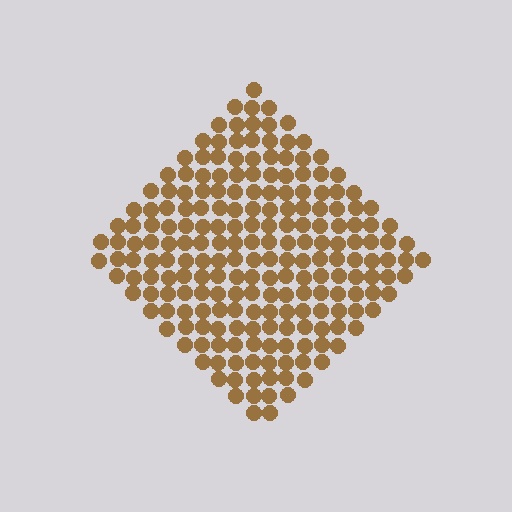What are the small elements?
The small elements are circles.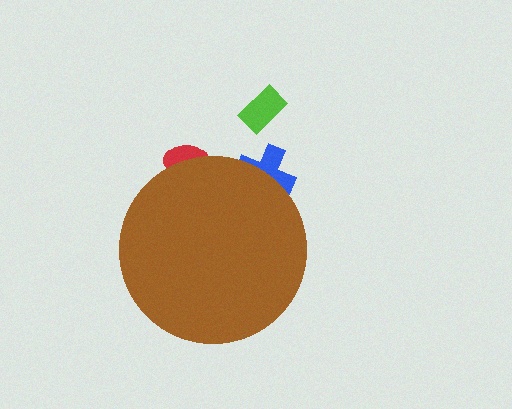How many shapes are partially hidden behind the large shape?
2 shapes are partially hidden.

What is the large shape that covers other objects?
A brown circle.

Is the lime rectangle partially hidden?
No, the lime rectangle is fully visible.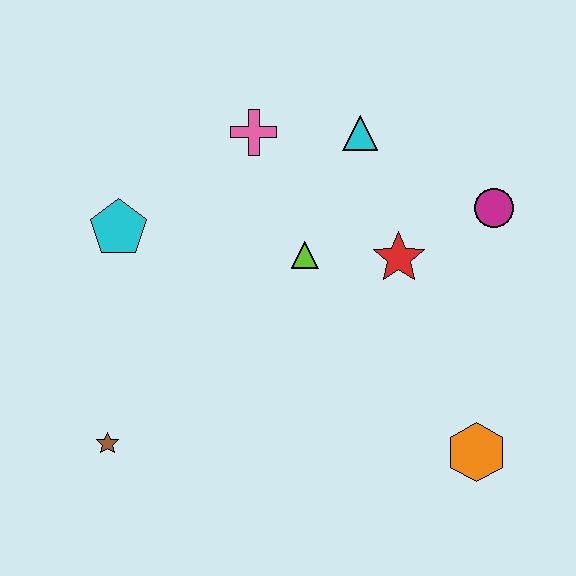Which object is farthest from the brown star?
The magenta circle is farthest from the brown star.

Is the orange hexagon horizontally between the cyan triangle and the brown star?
No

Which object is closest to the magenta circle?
The red star is closest to the magenta circle.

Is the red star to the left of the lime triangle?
No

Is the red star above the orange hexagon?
Yes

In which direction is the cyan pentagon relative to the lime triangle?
The cyan pentagon is to the left of the lime triangle.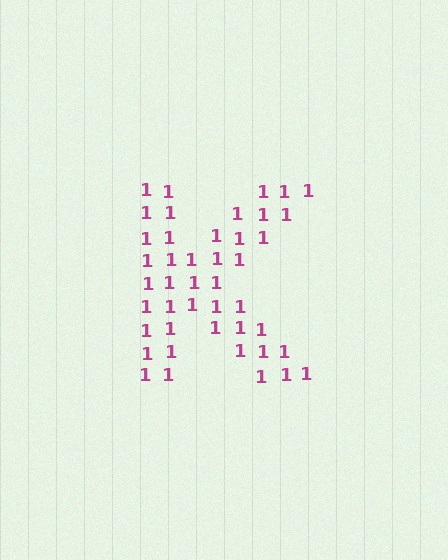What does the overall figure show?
The overall figure shows the letter K.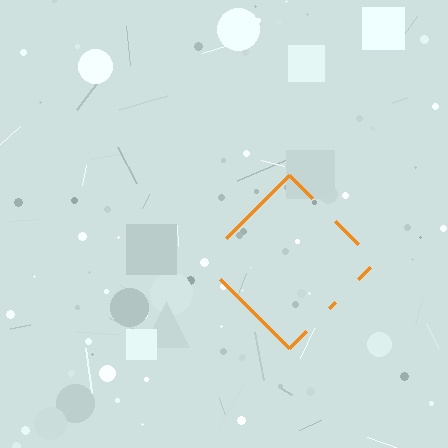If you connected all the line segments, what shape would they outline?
They would outline a diamond.